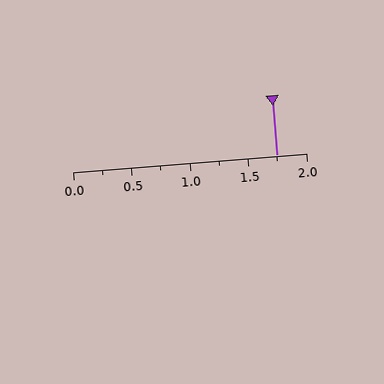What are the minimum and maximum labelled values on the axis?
The axis runs from 0.0 to 2.0.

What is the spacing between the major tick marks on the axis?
The major ticks are spaced 0.5 apart.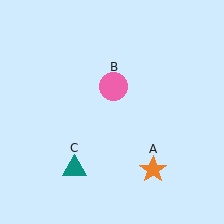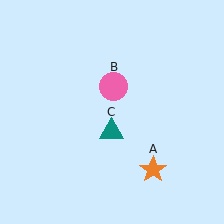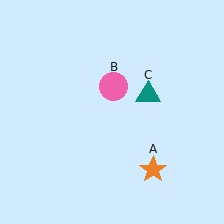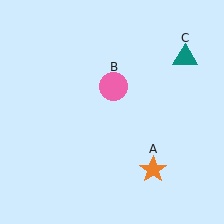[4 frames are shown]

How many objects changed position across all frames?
1 object changed position: teal triangle (object C).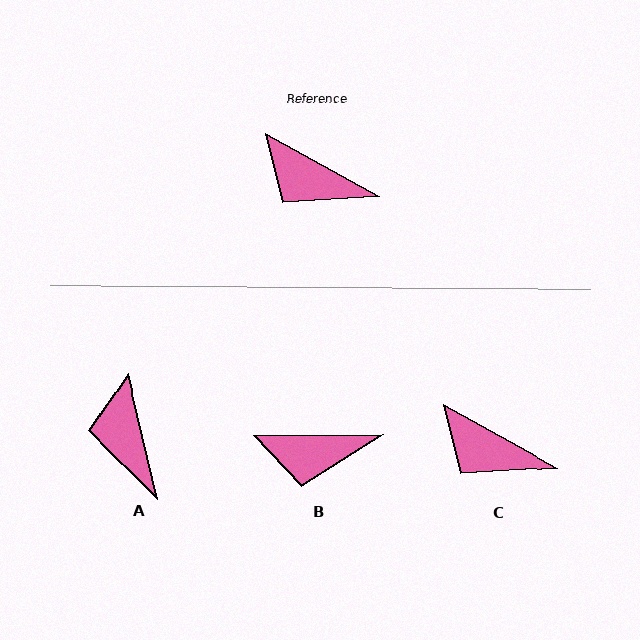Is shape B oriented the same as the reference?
No, it is off by about 29 degrees.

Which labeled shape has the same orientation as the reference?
C.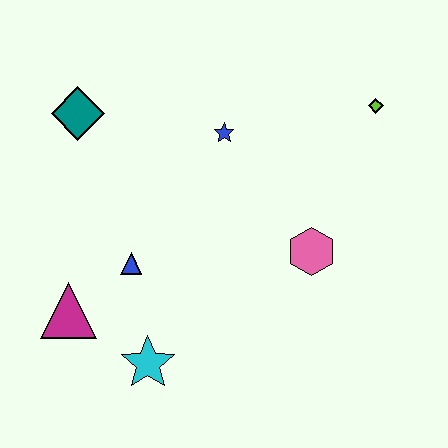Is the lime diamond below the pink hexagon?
No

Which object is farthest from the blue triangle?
The lime diamond is farthest from the blue triangle.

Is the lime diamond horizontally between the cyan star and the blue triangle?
No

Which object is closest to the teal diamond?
The blue star is closest to the teal diamond.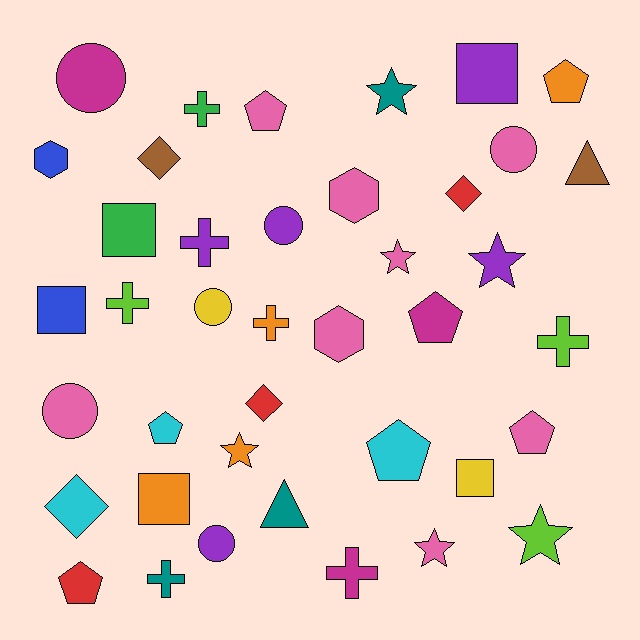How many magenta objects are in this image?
There are 3 magenta objects.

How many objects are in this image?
There are 40 objects.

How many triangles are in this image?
There are 2 triangles.